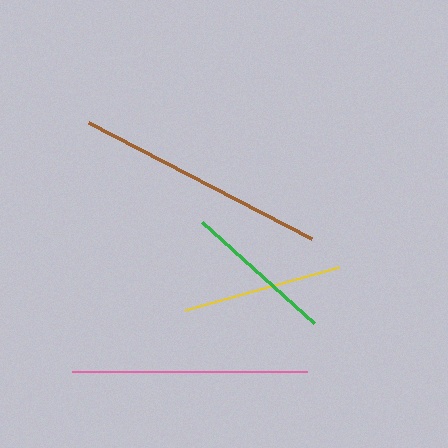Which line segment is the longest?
The brown line is the longest at approximately 252 pixels.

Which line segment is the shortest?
The green line is the shortest at approximately 151 pixels.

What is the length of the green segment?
The green segment is approximately 151 pixels long.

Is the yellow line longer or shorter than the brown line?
The brown line is longer than the yellow line.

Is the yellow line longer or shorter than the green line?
The yellow line is longer than the green line.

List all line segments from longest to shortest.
From longest to shortest: brown, pink, yellow, green.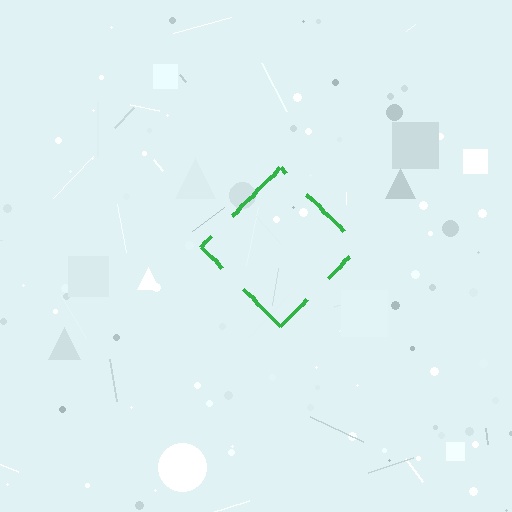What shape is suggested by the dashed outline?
The dashed outline suggests a diamond.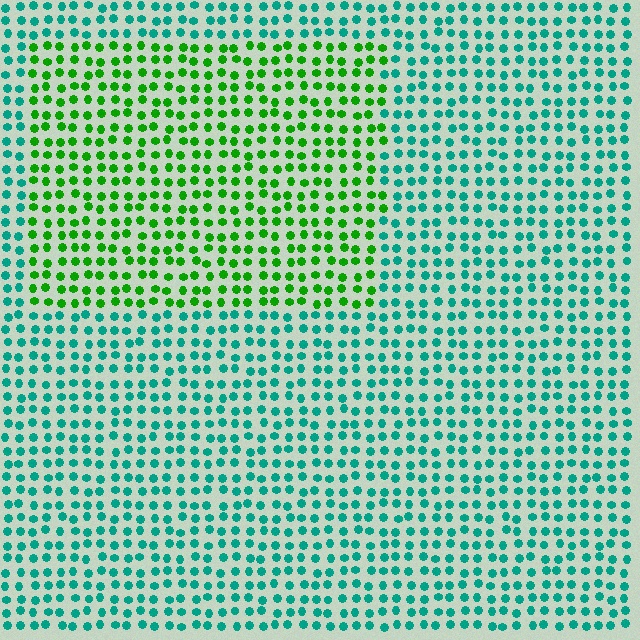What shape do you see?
I see a rectangle.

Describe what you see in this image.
The image is filled with small teal elements in a uniform arrangement. A rectangle-shaped region is visible where the elements are tinted to a slightly different hue, forming a subtle color boundary.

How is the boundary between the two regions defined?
The boundary is defined purely by a slight shift in hue (about 53 degrees). Spacing, size, and orientation are identical on both sides.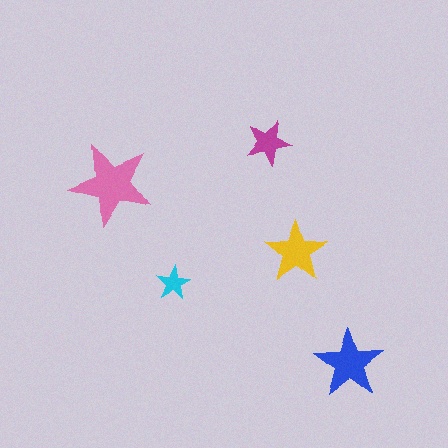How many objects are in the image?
There are 5 objects in the image.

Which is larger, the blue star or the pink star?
The pink one.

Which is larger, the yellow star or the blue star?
The blue one.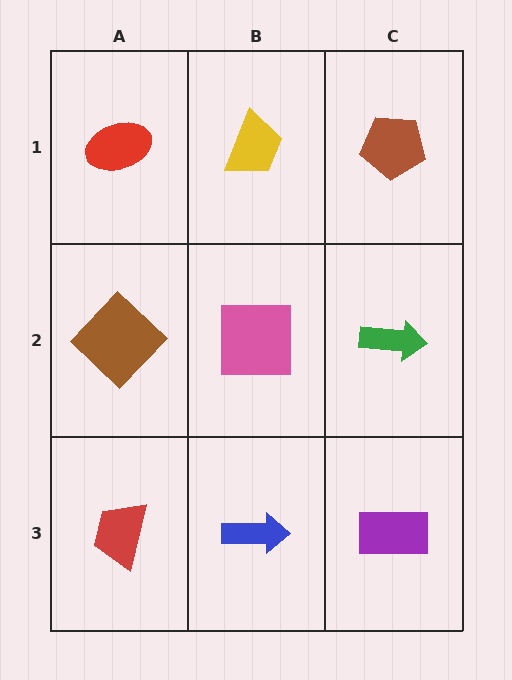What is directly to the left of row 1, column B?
A red ellipse.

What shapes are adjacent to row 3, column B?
A pink square (row 2, column B), a red trapezoid (row 3, column A), a purple rectangle (row 3, column C).